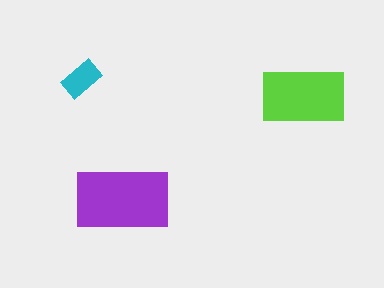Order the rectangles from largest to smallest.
the purple one, the lime one, the cyan one.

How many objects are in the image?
There are 3 objects in the image.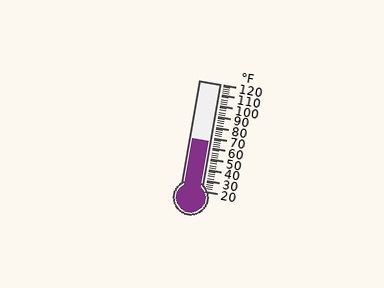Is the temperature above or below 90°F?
The temperature is below 90°F.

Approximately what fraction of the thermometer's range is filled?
The thermometer is filled to approximately 45% of its range.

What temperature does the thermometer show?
The thermometer shows approximately 66°F.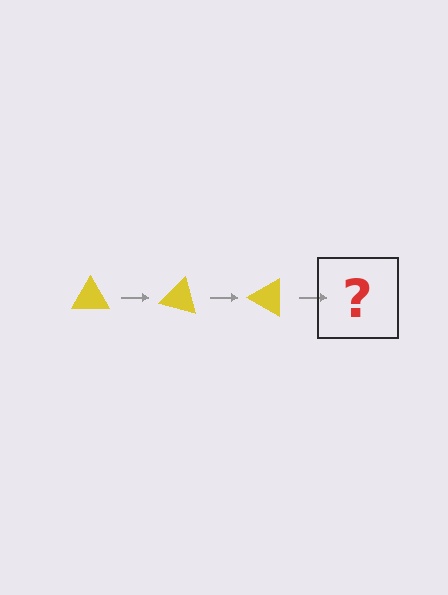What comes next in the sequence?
The next element should be a yellow triangle rotated 45 degrees.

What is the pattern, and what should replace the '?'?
The pattern is that the triangle rotates 15 degrees each step. The '?' should be a yellow triangle rotated 45 degrees.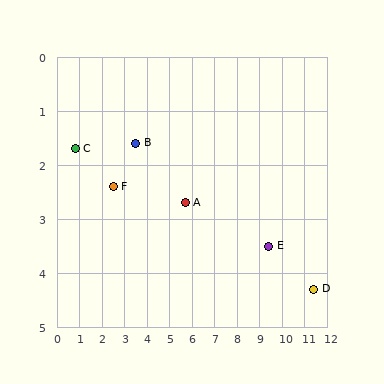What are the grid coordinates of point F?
Point F is at approximately (2.5, 2.4).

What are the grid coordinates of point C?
Point C is at approximately (0.8, 1.7).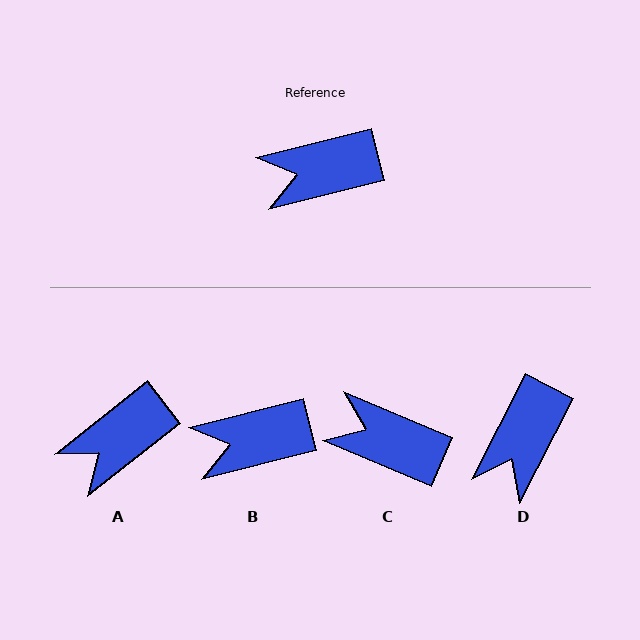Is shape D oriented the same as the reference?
No, it is off by about 49 degrees.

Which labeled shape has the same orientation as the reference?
B.